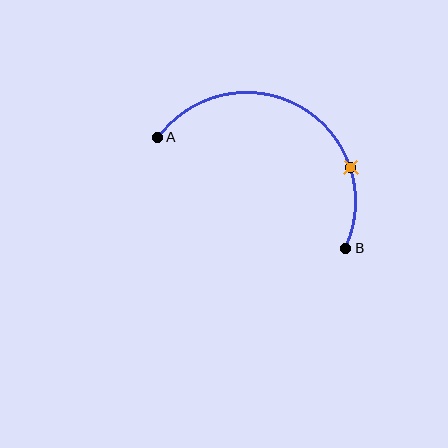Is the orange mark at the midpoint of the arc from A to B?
No. The orange mark lies on the arc but is closer to endpoint B. The arc midpoint would be at the point on the curve equidistant along the arc from both A and B.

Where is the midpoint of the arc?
The arc midpoint is the point on the curve farthest from the straight line joining A and B. It sits above that line.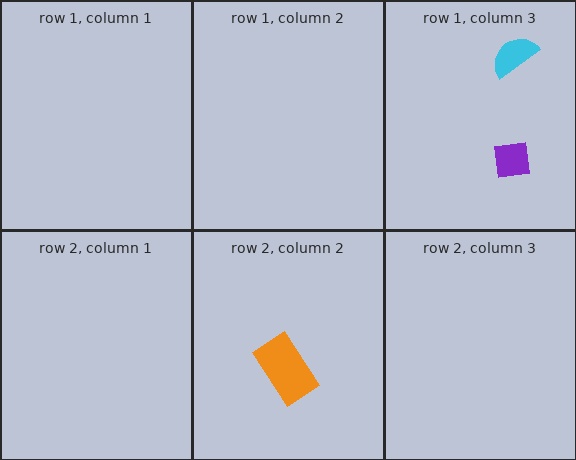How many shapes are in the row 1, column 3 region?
2.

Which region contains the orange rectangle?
The row 2, column 2 region.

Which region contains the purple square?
The row 1, column 3 region.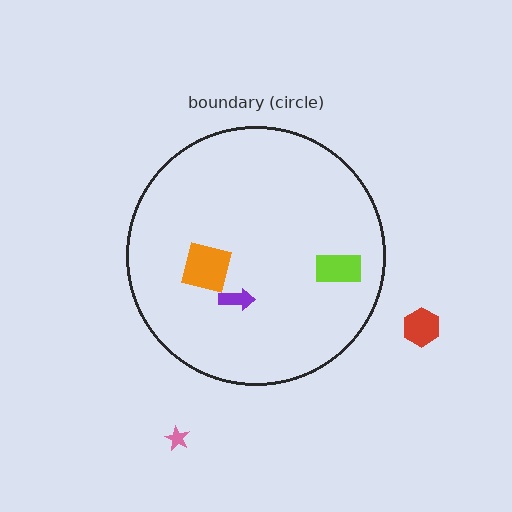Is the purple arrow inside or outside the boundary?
Inside.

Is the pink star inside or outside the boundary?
Outside.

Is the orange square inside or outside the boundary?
Inside.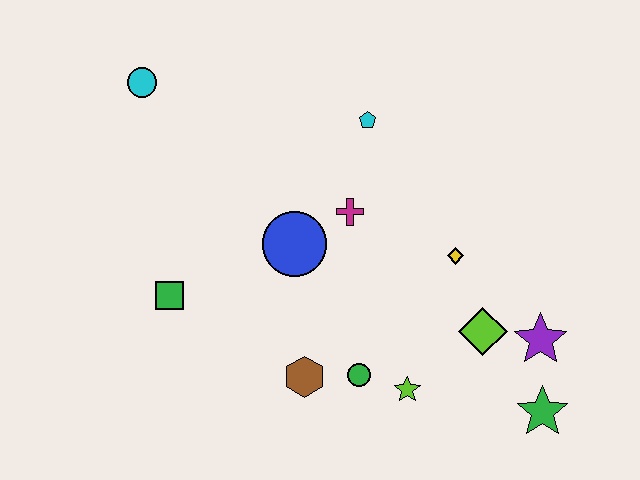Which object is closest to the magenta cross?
The blue circle is closest to the magenta cross.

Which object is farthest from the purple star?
The cyan circle is farthest from the purple star.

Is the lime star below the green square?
Yes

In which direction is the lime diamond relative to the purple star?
The lime diamond is to the left of the purple star.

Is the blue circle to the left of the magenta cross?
Yes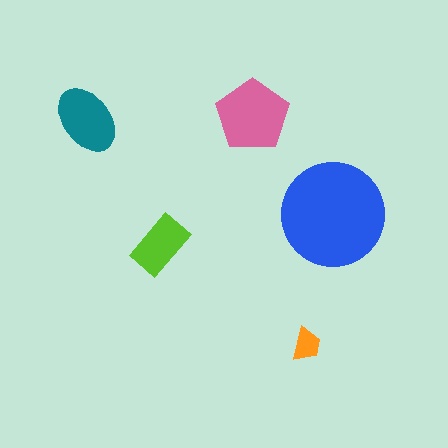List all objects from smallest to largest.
The orange trapezoid, the lime rectangle, the teal ellipse, the pink pentagon, the blue circle.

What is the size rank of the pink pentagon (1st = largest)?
2nd.